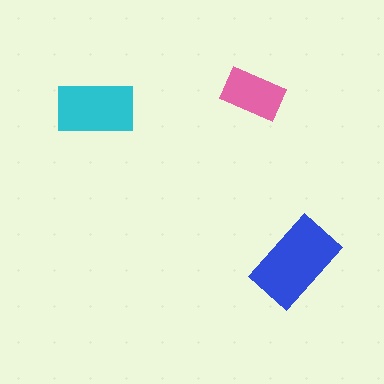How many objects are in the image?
There are 3 objects in the image.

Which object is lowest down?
The blue rectangle is bottommost.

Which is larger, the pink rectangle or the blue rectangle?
The blue one.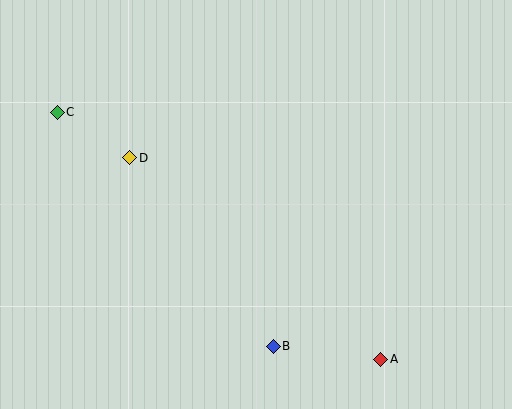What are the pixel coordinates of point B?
Point B is at (273, 346).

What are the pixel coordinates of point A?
Point A is at (381, 359).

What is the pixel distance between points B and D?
The distance between B and D is 237 pixels.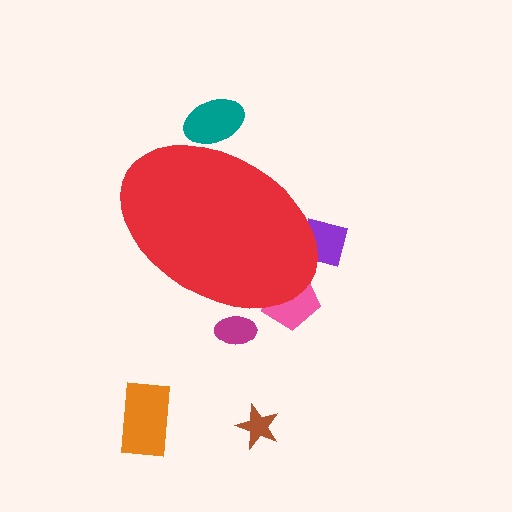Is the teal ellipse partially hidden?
Yes, the teal ellipse is partially hidden behind the red ellipse.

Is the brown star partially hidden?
No, the brown star is fully visible.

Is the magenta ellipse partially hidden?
Yes, the magenta ellipse is partially hidden behind the red ellipse.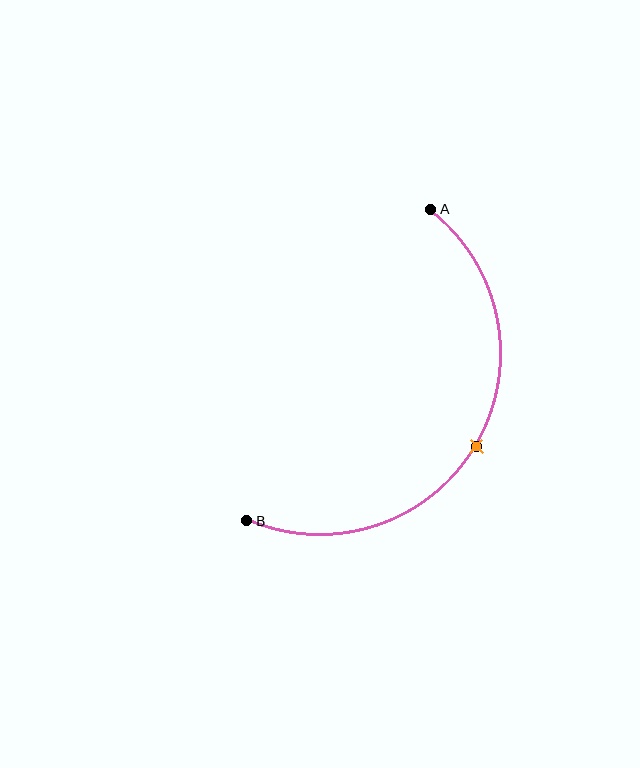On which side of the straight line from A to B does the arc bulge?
The arc bulges to the right of the straight line connecting A and B.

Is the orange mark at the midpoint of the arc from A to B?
Yes. The orange mark lies on the arc at equal arc-length from both A and B — it is the arc midpoint.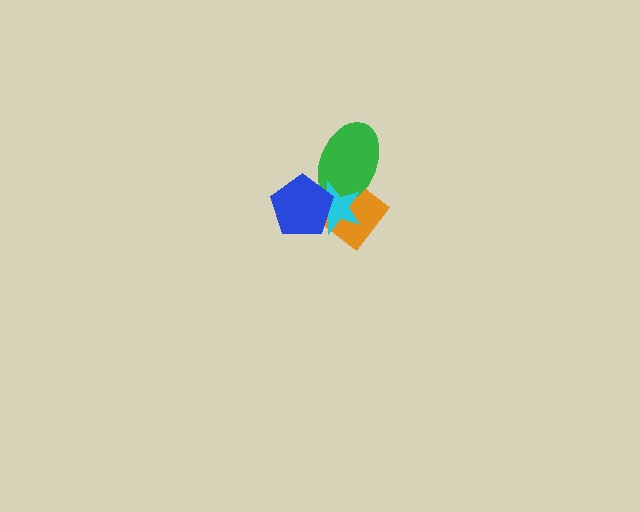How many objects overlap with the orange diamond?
3 objects overlap with the orange diamond.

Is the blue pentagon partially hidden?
No, no other shape covers it.